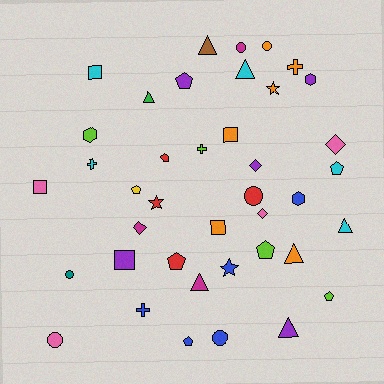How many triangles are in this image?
There are 7 triangles.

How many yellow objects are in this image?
There is 1 yellow object.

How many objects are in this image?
There are 40 objects.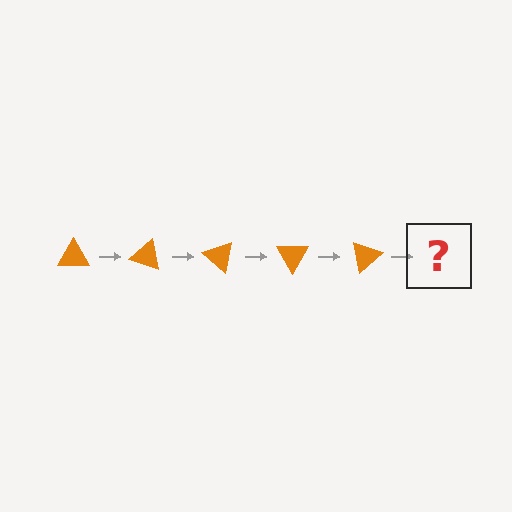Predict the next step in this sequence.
The next step is an orange triangle rotated 100 degrees.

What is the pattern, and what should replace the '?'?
The pattern is that the triangle rotates 20 degrees each step. The '?' should be an orange triangle rotated 100 degrees.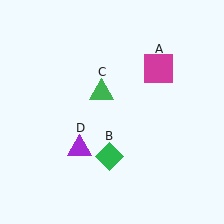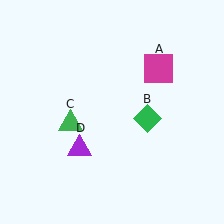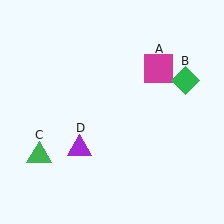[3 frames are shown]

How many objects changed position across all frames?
2 objects changed position: green diamond (object B), green triangle (object C).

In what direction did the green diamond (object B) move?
The green diamond (object B) moved up and to the right.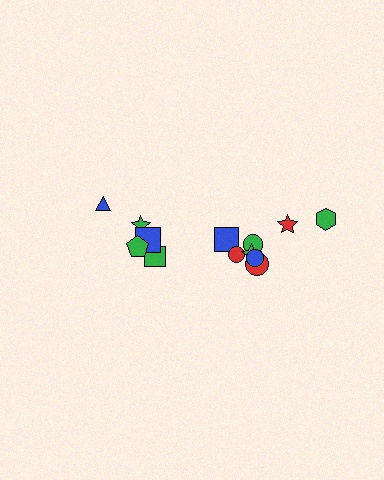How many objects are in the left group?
There are 5 objects.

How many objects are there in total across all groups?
There are 13 objects.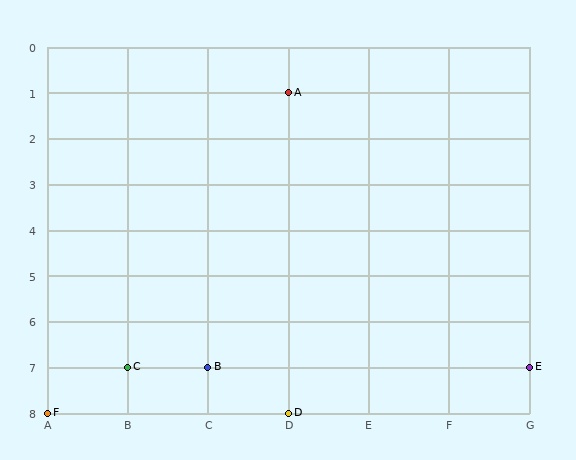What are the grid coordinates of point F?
Point F is at grid coordinates (A, 8).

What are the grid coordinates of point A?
Point A is at grid coordinates (D, 1).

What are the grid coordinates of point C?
Point C is at grid coordinates (B, 7).